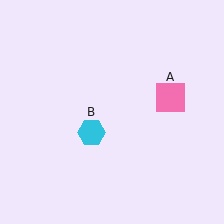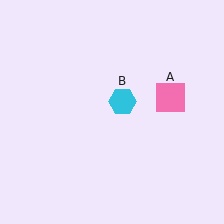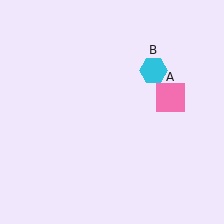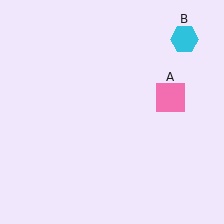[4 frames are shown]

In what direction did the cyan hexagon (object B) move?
The cyan hexagon (object B) moved up and to the right.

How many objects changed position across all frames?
1 object changed position: cyan hexagon (object B).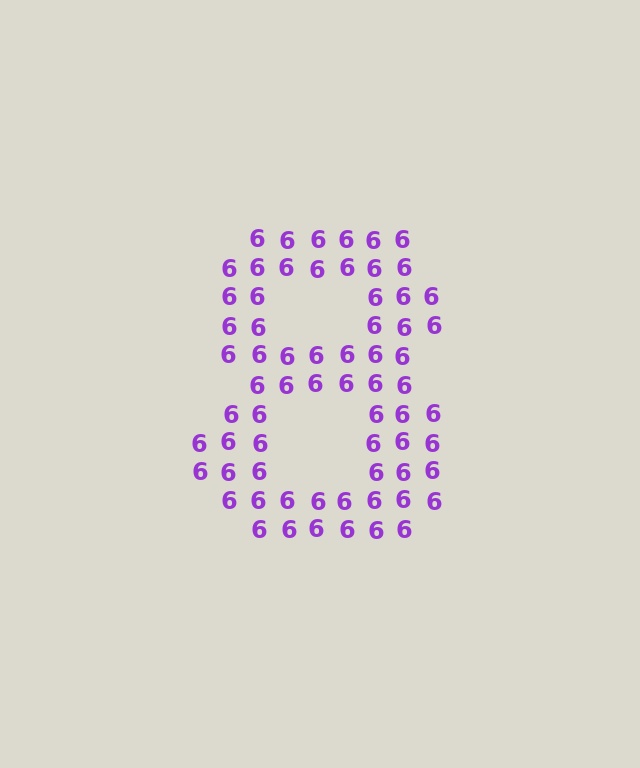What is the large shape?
The large shape is the digit 8.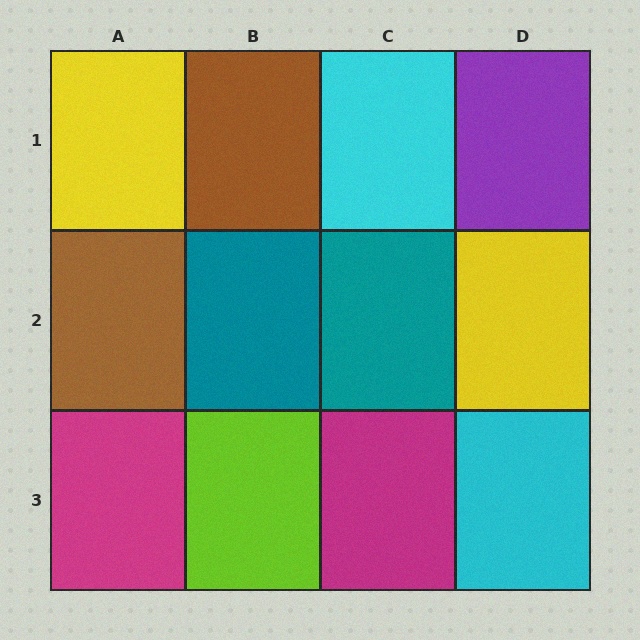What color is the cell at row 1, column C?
Cyan.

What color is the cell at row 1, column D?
Purple.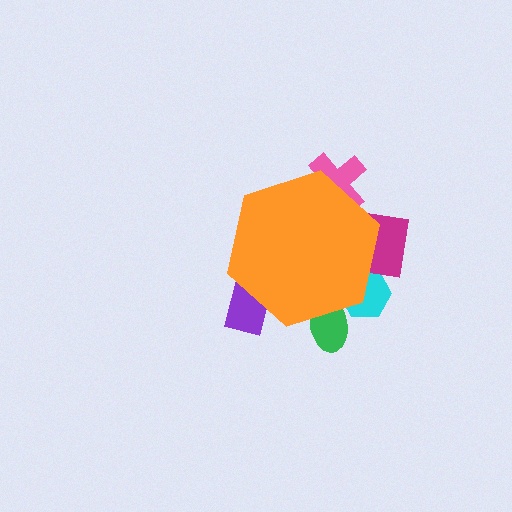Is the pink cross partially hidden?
Yes, the pink cross is partially hidden behind the orange hexagon.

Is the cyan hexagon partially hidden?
Yes, the cyan hexagon is partially hidden behind the orange hexagon.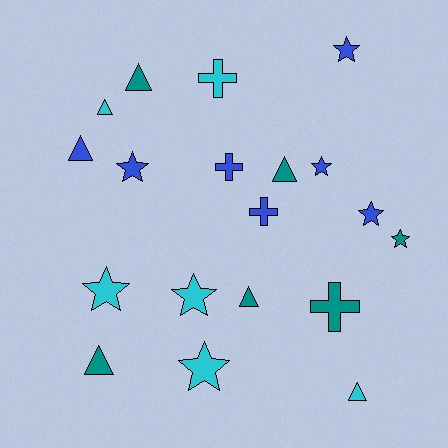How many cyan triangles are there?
There are 2 cyan triangles.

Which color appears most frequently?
Blue, with 7 objects.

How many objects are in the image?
There are 19 objects.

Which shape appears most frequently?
Star, with 8 objects.